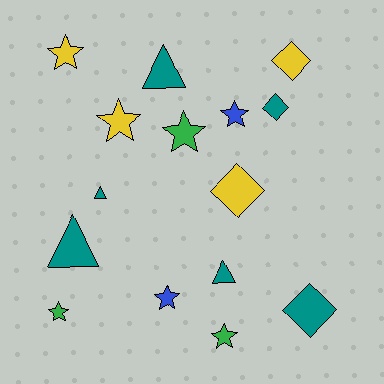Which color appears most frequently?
Teal, with 6 objects.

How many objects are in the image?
There are 15 objects.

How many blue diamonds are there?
There are no blue diamonds.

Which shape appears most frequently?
Star, with 7 objects.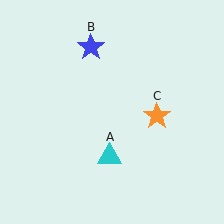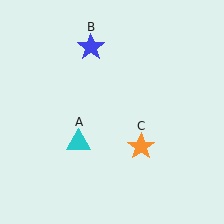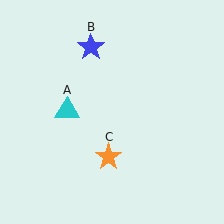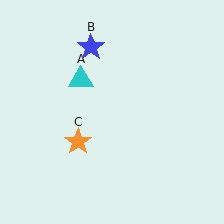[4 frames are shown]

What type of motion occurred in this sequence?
The cyan triangle (object A), orange star (object C) rotated clockwise around the center of the scene.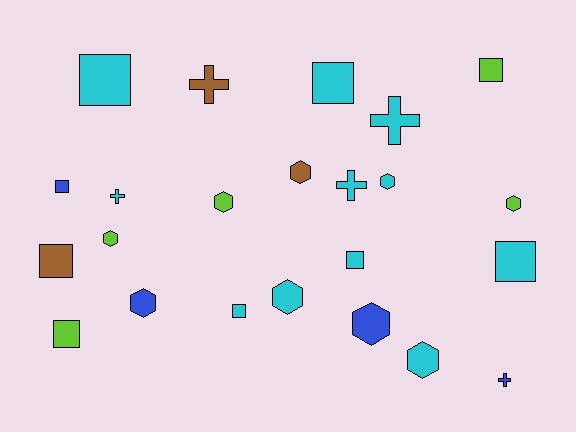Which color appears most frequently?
Cyan, with 11 objects.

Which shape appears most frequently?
Hexagon, with 9 objects.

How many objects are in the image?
There are 23 objects.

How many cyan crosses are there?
There are 3 cyan crosses.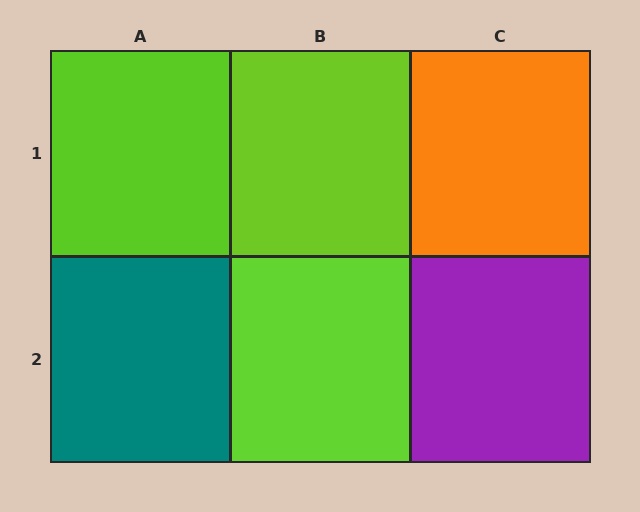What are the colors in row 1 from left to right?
Lime, lime, orange.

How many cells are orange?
1 cell is orange.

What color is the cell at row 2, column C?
Purple.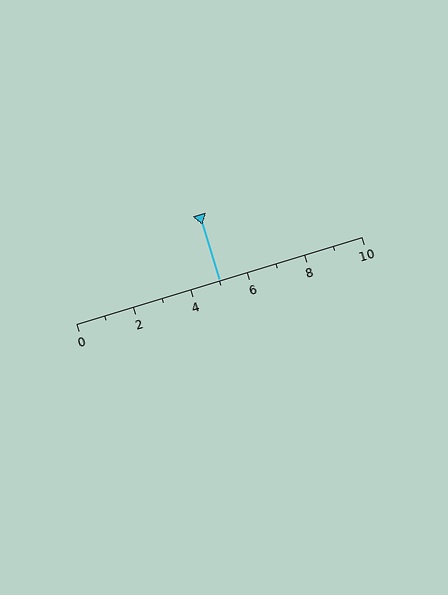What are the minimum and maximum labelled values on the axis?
The axis runs from 0 to 10.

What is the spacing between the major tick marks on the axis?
The major ticks are spaced 2 apart.